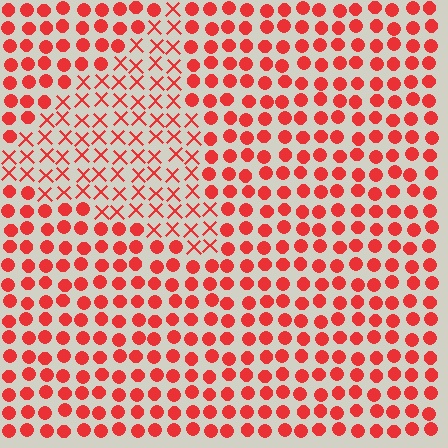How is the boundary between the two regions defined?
The boundary is defined by a change in element shape: X marks inside vs. circles outside. All elements share the same color and spacing.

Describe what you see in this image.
The image is filled with small red elements arranged in a uniform grid. A triangle-shaped region contains X marks, while the surrounding area contains circles. The boundary is defined purely by the change in element shape.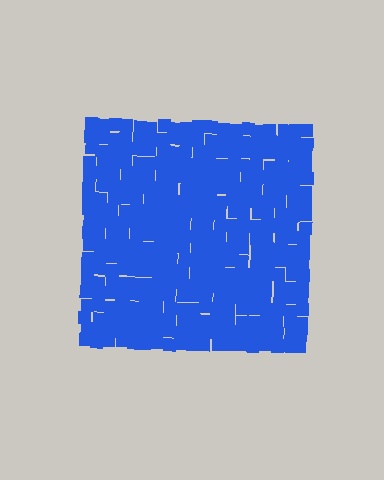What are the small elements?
The small elements are squares.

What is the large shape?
The large shape is a square.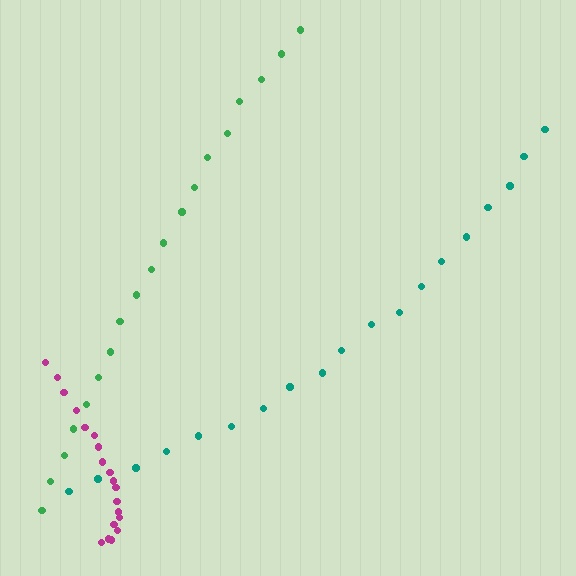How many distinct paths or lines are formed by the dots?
There are 3 distinct paths.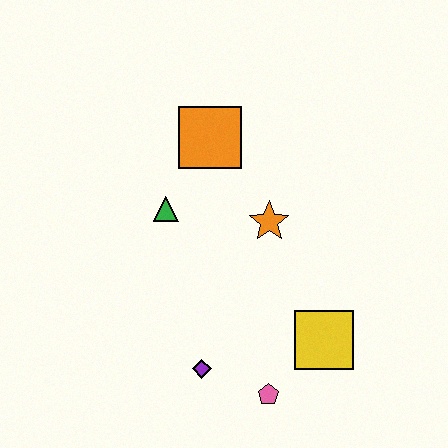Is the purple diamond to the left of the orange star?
Yes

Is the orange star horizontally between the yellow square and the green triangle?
Yes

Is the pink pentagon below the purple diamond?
Yes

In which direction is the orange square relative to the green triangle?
The orange square is above the green triangle.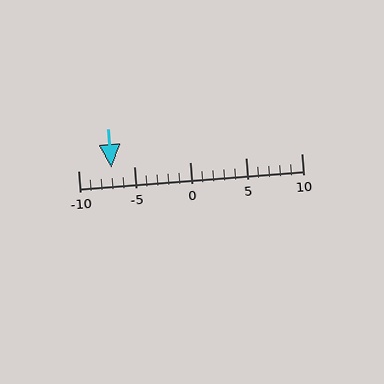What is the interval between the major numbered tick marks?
The major tick marks are spaced 5 units apart.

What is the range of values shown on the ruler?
The ruler shows values from -10 to 10.